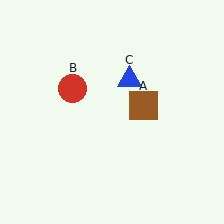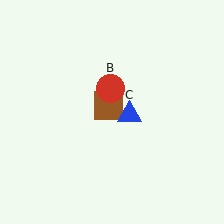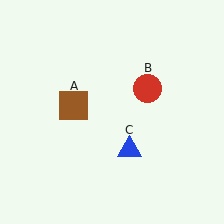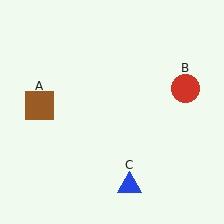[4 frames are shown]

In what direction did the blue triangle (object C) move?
The blue triangle (object C) moved down.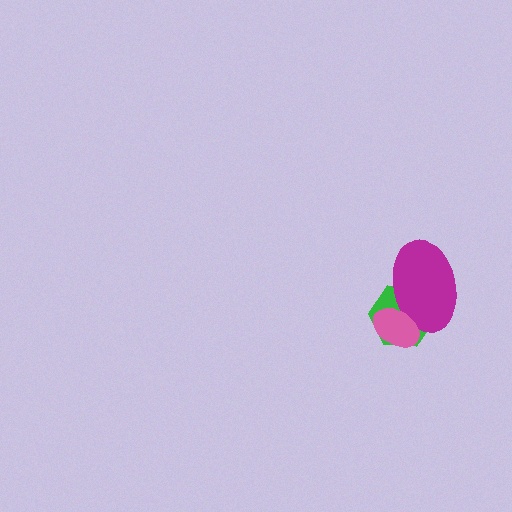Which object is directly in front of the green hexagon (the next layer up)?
The magenta ellipse is directly in front of the green hexagon.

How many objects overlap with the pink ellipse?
2 objects overlap with the pink ellipse.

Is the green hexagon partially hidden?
Yes, it is partially covered by another shape.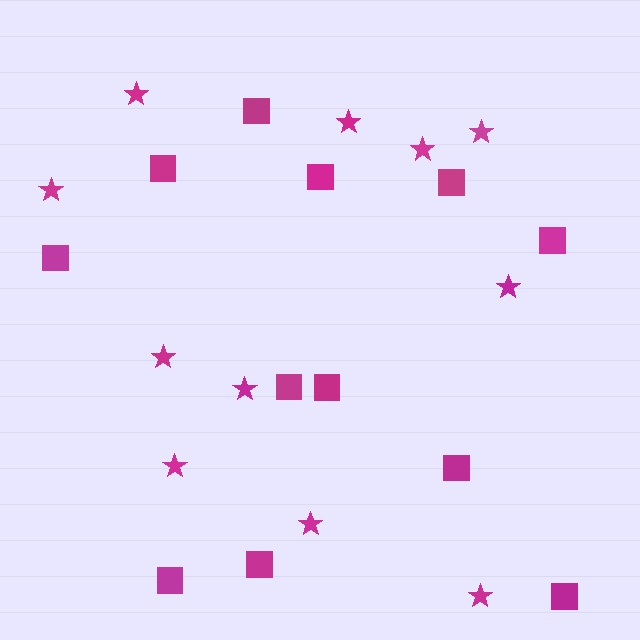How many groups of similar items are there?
There are 2 groups: one group of stars (11) and one group of squares (12).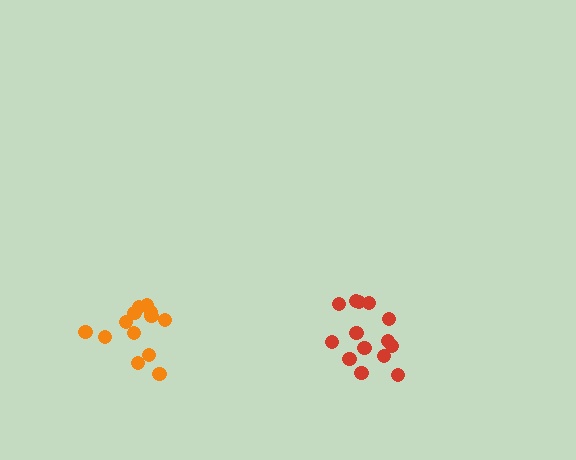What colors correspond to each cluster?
The clusters are colored: red, orange.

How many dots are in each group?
Group 1: 14 dots, Group 2: 13 dots (27 total).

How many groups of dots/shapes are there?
There are 2 groups.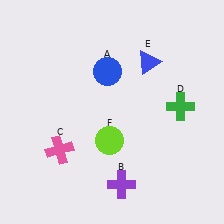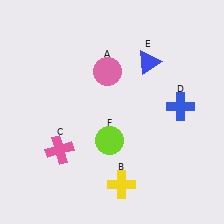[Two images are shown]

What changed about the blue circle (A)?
In Image 1, A is blue. In Image 2, it changed to pink.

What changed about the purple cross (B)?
In Image 1, B is purple. In Image 2, it changed to yellow.